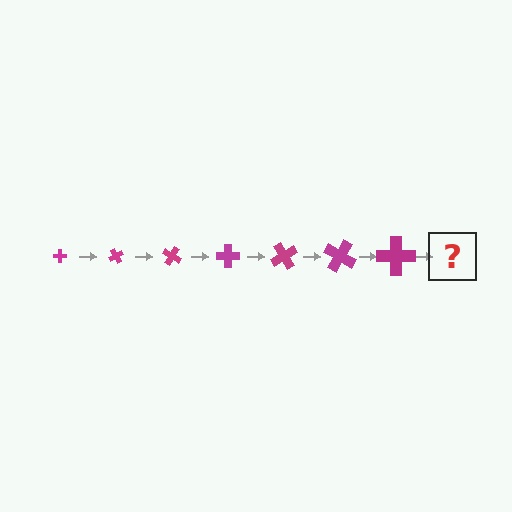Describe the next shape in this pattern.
It should be a cross, larger than the previous one and rotated 420 degrees from the start.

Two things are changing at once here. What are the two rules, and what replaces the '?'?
The two rules are that the cross grows larger each step and it rotates 60 degrees each step. The '?' should be a cross, larger than the previous one and rotated 420 degrees from the start.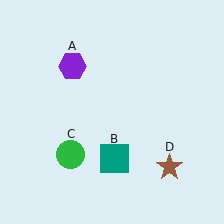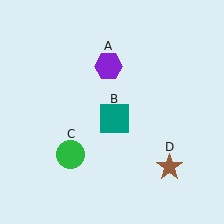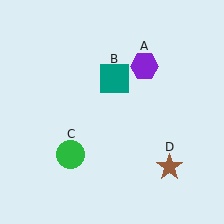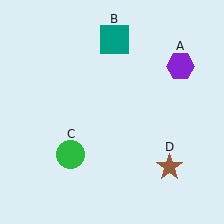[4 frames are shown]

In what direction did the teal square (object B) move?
The teal square (object B) moved up.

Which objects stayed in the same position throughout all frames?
Green circle (object C) and brown star (object D) remained stationary.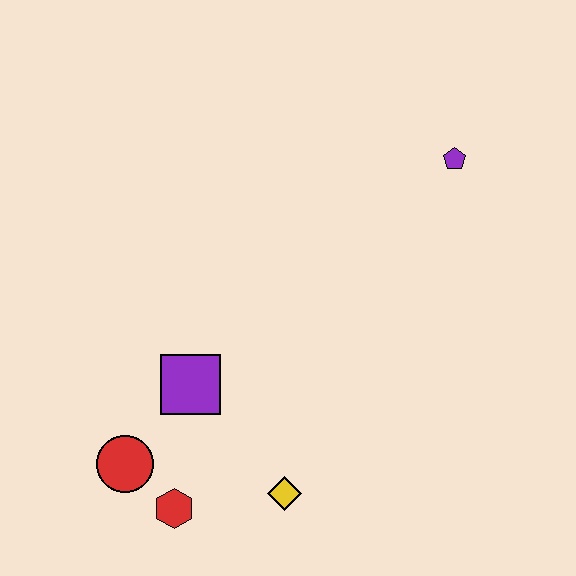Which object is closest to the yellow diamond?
The red hexagon is closest to the yellow diamond.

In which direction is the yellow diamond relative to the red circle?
The yellow diamond is to the right of the red circle.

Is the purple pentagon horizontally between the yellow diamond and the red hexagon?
No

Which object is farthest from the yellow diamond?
The purple pentagon is farthest from the yellow diamond.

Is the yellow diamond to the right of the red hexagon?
Yes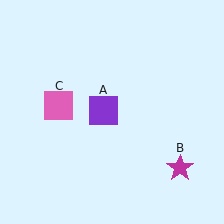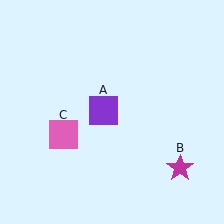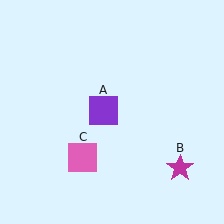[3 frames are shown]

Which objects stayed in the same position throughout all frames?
Purple square (object A) and magenta star (object B) remained stationary.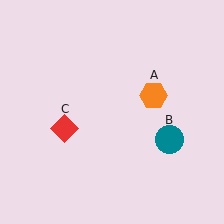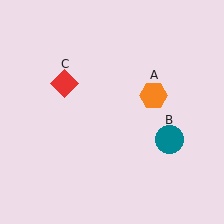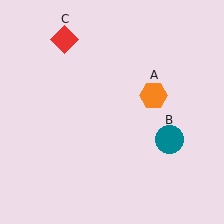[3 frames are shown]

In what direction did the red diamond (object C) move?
The red diamond (object C) moved up.